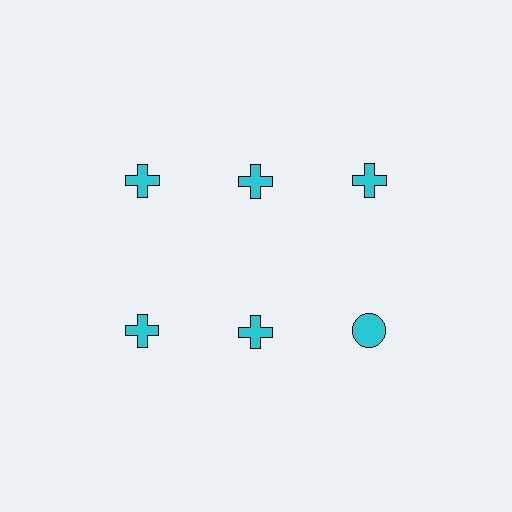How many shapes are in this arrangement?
There are 6 shapes arranged in a grid pattern.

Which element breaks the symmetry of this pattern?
The cyan circle in the second row, center column breaks the symmetry. All other shapes are cyan crosses.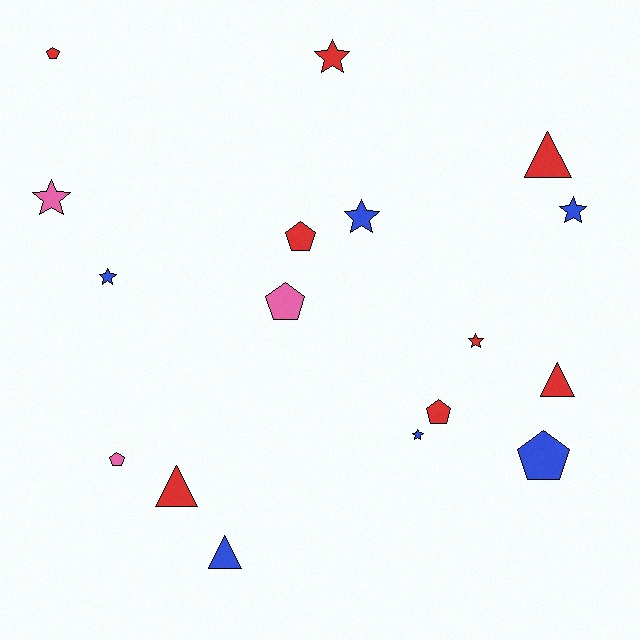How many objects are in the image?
There are 17 objects.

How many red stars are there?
There are 2 red stars.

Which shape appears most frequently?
Star, with 7 objects.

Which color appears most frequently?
Red, with 8 objects.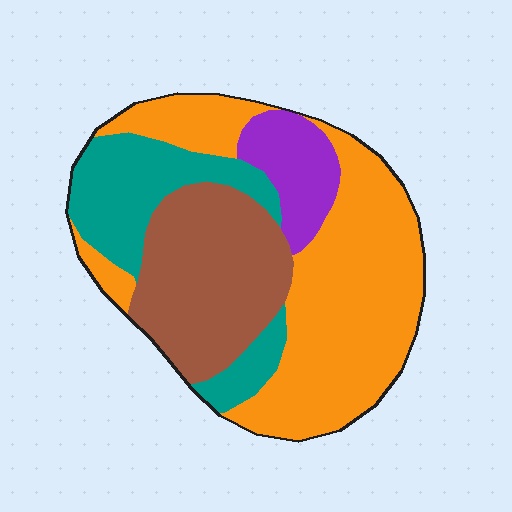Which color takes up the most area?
Orange, at roughly 45%.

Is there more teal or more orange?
Orange.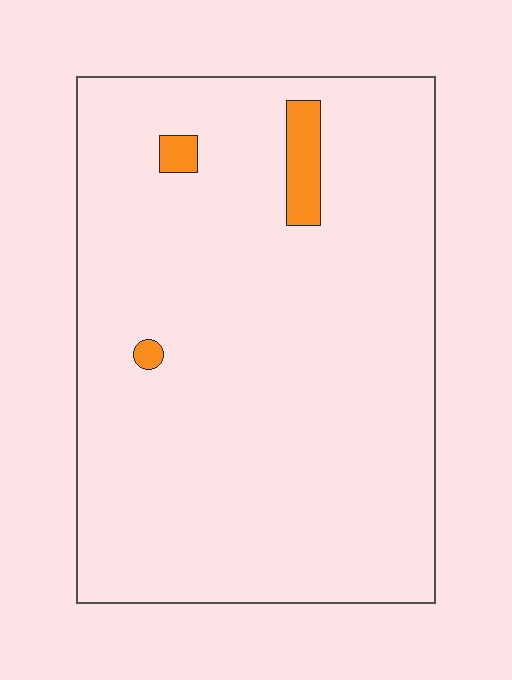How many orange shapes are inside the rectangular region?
3.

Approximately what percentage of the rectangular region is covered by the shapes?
Approximately 5%.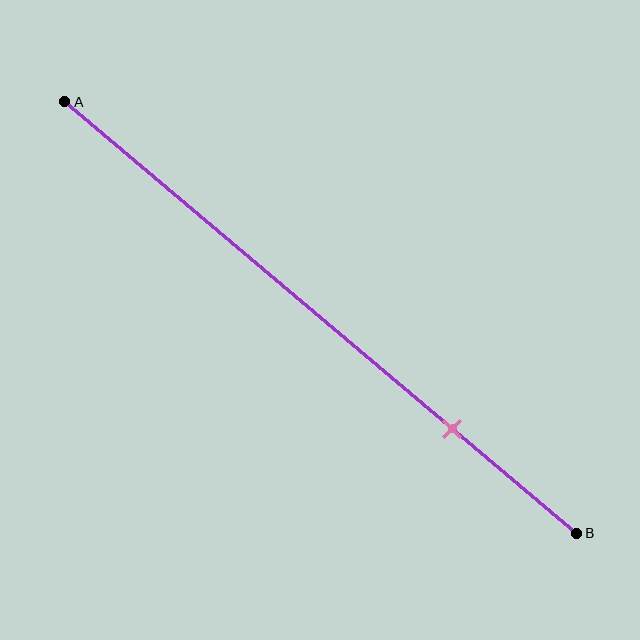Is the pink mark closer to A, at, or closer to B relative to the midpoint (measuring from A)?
The pink mark is closer to point B than the midpoint of segment AB.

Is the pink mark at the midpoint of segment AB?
No, the mark is at about 75% from A, not at the 50% midpoint.